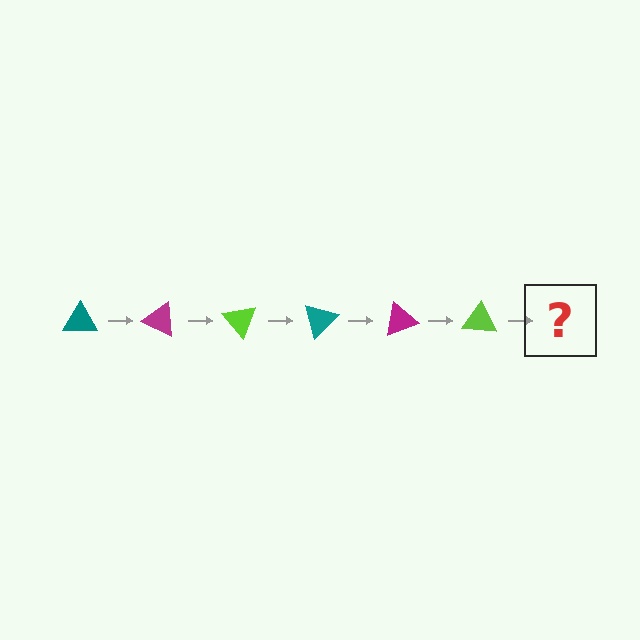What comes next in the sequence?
The next element should be a teal triangle, rotated 150 degrees from the start.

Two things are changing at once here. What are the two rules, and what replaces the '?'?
The two rules are that it rotates 25 degrees each step and the color cycles through teal, magenta, and lime. The '?' should be a teal triangle, rotated 150 degrees from the start.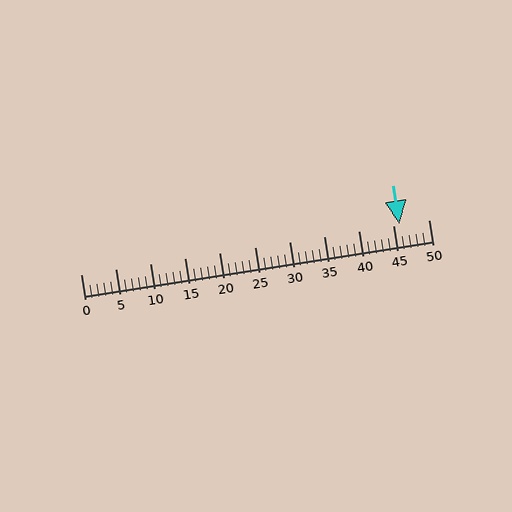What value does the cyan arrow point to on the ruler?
The cyan arrow points to approximately 46.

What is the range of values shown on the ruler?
The ruler shows values from 0 to 50.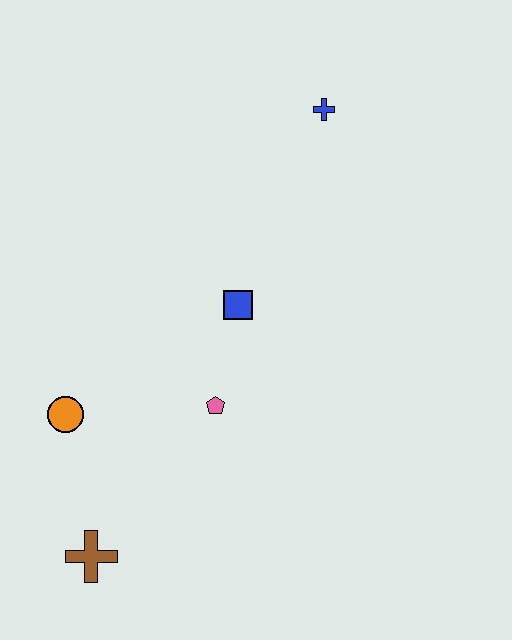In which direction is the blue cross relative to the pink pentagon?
The blue cross is above the pink pentagon.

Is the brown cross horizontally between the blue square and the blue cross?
No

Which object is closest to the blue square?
The pink pentagon is closest to the blue square.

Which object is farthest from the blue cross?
The brown cross is farthest from the blue cross.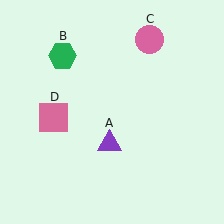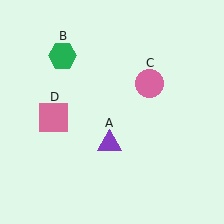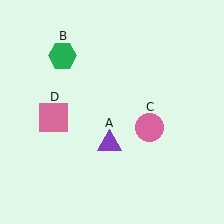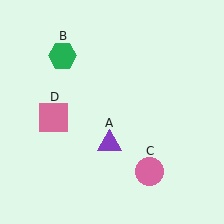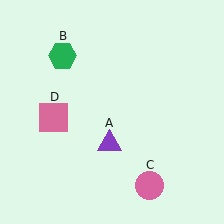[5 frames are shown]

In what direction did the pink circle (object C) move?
The pink circle (object C) moved down.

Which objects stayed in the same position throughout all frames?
Purple triangle (object A) and green hexagon (object B) and pink square (object D) remained stationary.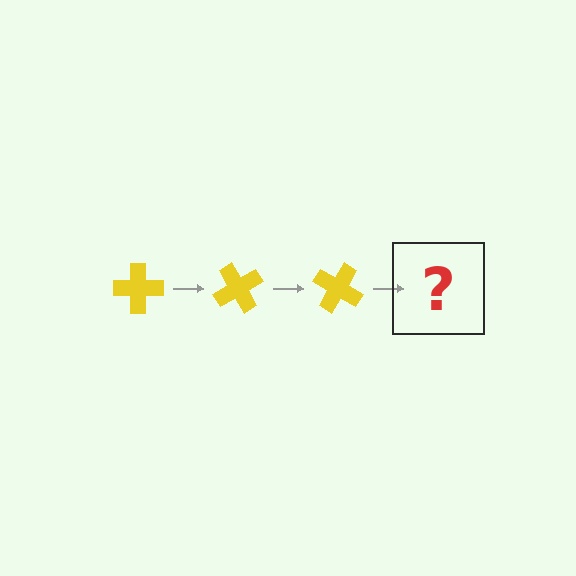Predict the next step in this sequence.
The next step is a yellow cross rotated 180 degrees.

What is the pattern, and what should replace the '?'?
The pattern is that the cross rotates 60 degrees each step. The '?' should be a yellow cross rotated 180 degrees.